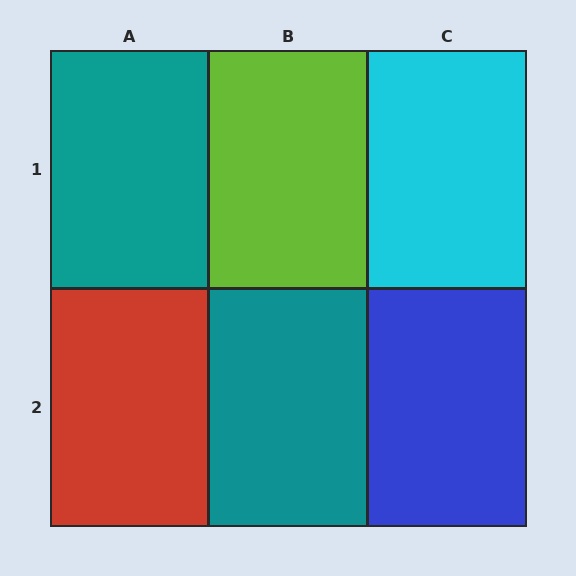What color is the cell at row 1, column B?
Lime.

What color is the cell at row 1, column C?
Cyan.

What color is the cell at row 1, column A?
Teal.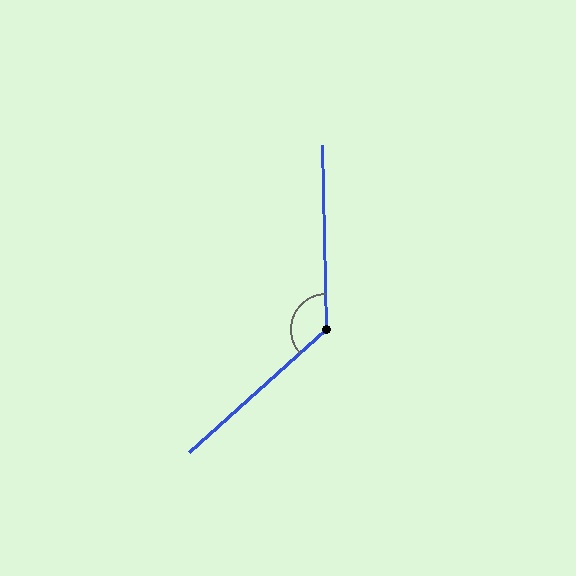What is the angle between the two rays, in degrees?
Approximately 131 degrees.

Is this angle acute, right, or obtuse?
It is obtuse.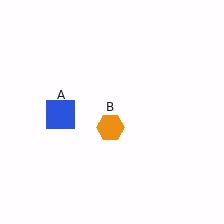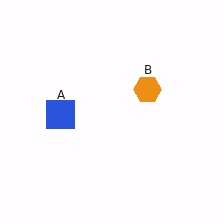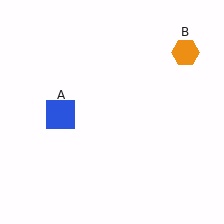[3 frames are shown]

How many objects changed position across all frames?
1 object changed position: orange hexagon (object B).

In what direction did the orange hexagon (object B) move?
The orange hexagon (object B) moved up and to the right.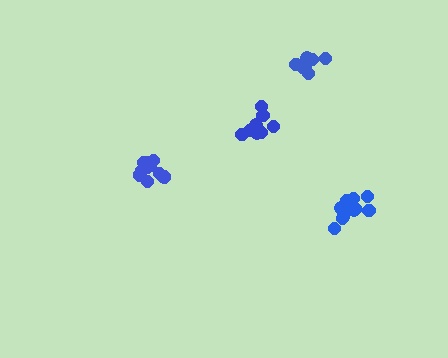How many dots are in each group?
Group 1: 12 dots, Group 2: 7 dots, Group 3: 11 dots, Group 4: 11 dots (41 total).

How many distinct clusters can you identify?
There are 4 distinct clusters.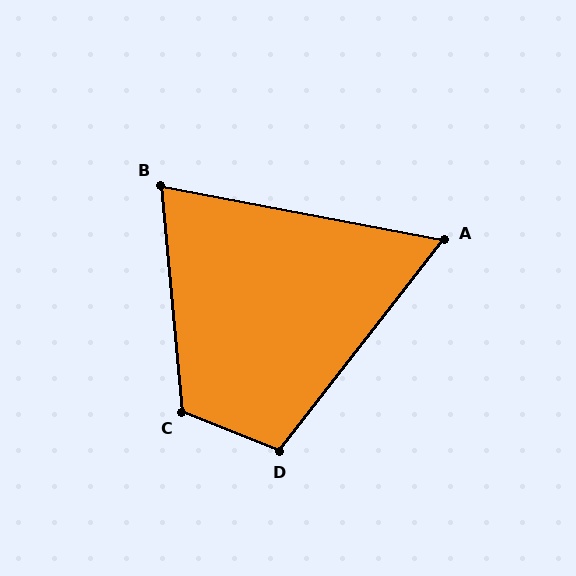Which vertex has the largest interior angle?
C, at approximately 117 degrees.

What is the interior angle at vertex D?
Approximately 106 degrees (obtuse).